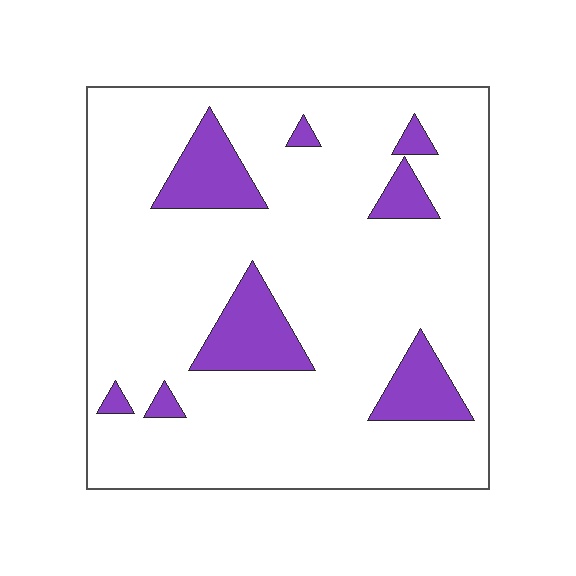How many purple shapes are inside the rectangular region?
8.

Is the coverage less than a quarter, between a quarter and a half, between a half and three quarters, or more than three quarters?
Less than a quarter.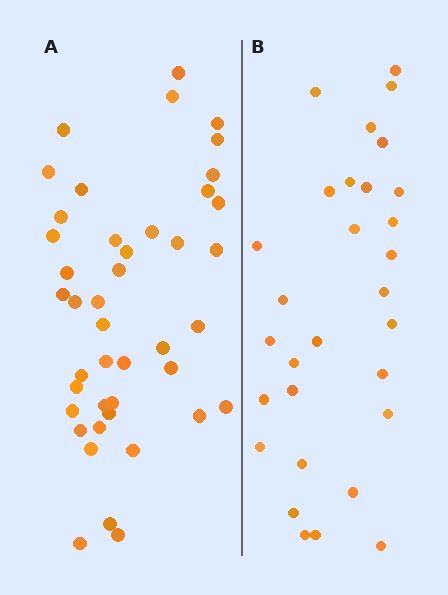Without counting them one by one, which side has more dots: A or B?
Region A (the left region) has more dots.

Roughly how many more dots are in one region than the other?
Region A has approximately 15 more dots than region B.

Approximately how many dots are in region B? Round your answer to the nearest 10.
About 30 dots.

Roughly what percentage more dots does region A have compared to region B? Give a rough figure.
About 45% more.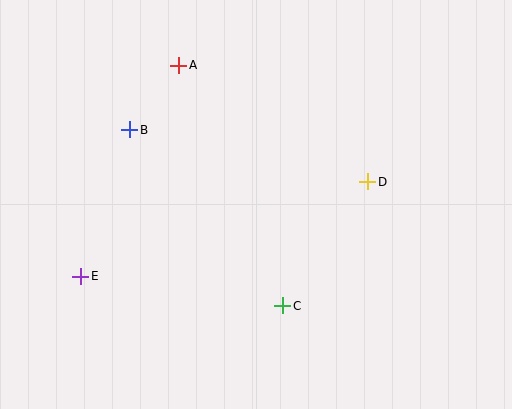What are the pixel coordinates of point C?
Point C is at (283, 306).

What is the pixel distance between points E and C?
The distance between E and C is 204 pixels.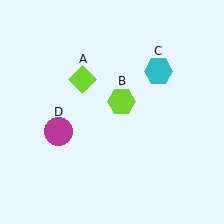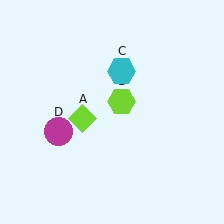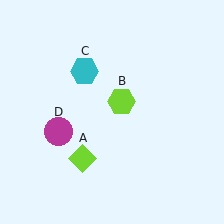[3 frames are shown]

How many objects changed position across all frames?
2 objects changed position: lime diamond (object A), cyan hexagon (object C).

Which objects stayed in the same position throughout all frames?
Lime hexagon (object B) and magenta circle (object D) remained stationary.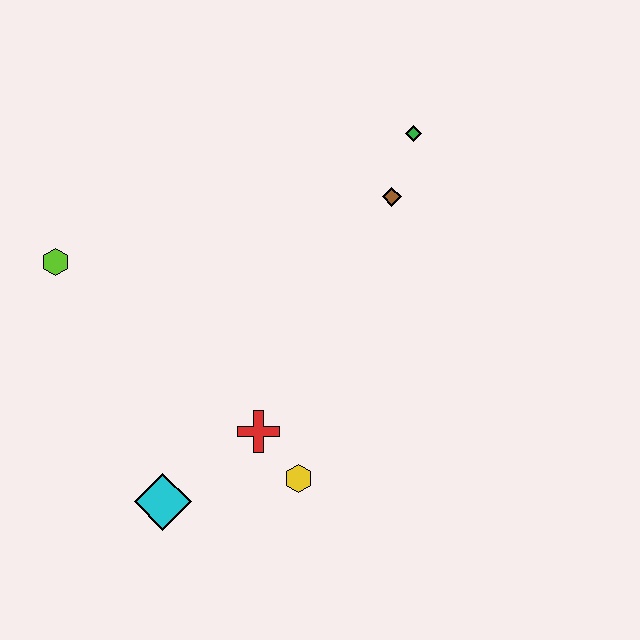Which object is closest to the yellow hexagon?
The red cross is closest to the yellow hexagon.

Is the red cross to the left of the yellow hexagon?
Yes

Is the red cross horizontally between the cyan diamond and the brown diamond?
Yes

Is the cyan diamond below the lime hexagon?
Yes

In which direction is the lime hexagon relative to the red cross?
The lime hexagon is to the left of the red cross.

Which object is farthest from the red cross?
The green diamond is farthest from the red cross.